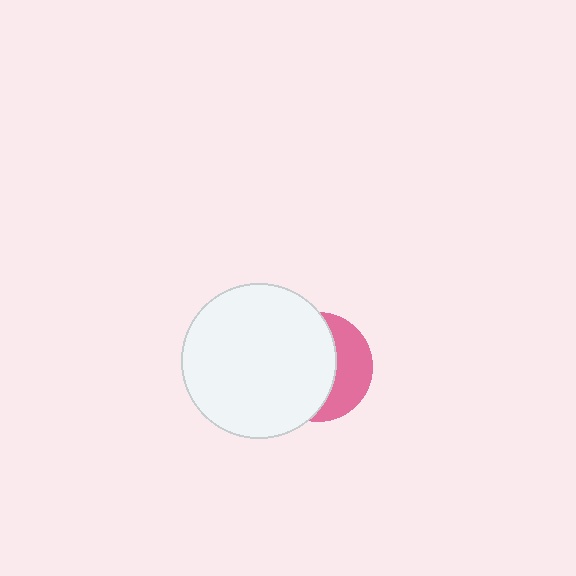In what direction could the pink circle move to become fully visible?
The pink circle could move right. That would shift it out from behind the white circle entirely.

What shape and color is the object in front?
The object in front is a white circle.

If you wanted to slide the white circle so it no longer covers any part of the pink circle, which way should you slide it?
Slide it left — that is the most direct way to separate the two shapes.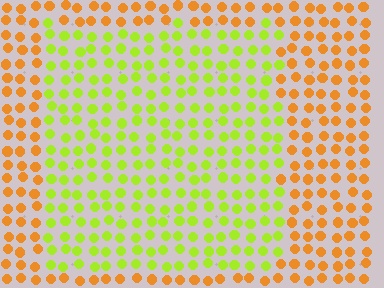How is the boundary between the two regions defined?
The boundary is defined purely by a slight shift in hue (about 52 degrees). Spacing, size, and orientation are identical on both sides.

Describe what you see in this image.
The image is filled with small orange elements in a uniform arrangement. A rectangle-shaped region is visible where the elements are tinted to a slightly different hue, forming a subtle color boundary.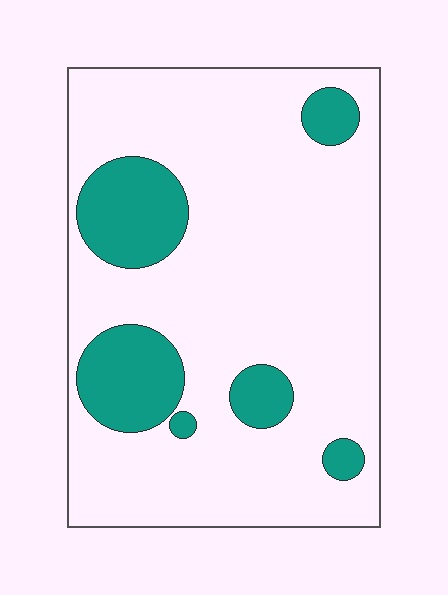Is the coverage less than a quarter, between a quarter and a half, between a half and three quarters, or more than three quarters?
Less than a quarter.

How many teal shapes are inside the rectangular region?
6.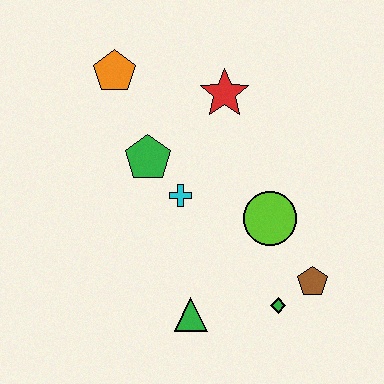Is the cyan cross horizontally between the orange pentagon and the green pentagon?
No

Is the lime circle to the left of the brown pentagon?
Yes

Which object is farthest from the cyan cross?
The brown pentagon is farthest from the cyan cross.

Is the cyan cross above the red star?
No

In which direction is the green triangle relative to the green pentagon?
The green triangle is below the green pentagon.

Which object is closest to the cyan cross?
The green pentagon is closest to the cyan cross.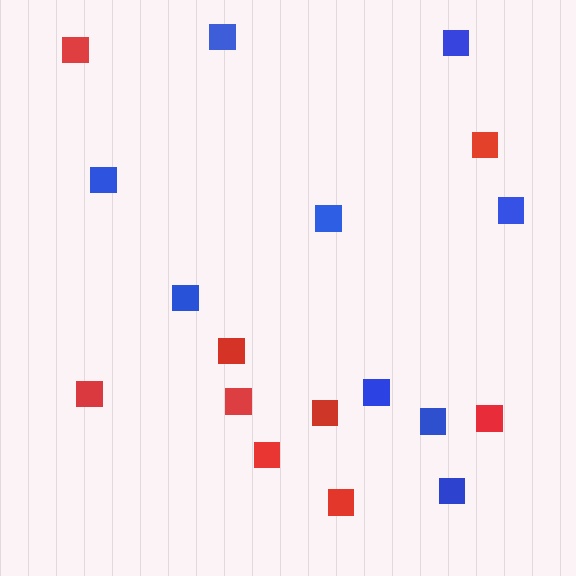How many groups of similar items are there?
There are 2 groups: one group of red squares (9) and one group of blue squares (9).